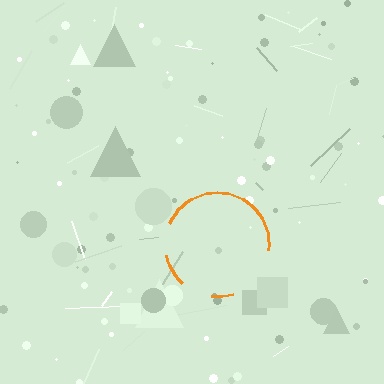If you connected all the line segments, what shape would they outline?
They would outline a circle.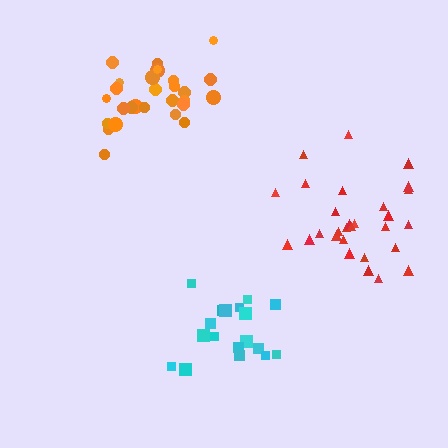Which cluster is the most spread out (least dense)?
Red.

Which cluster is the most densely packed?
Orange.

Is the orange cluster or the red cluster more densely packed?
Orange.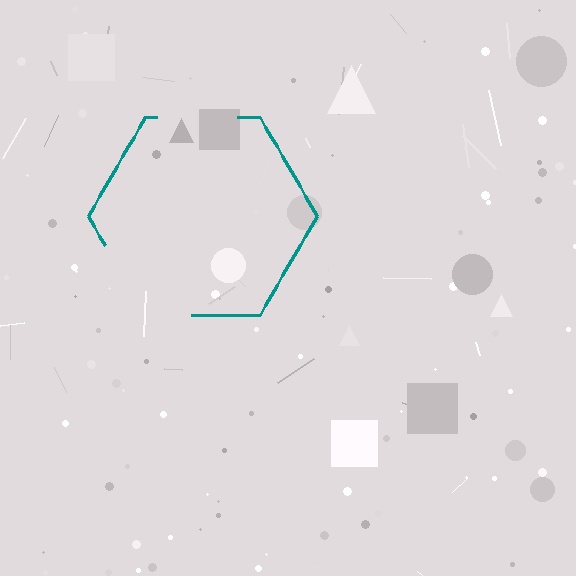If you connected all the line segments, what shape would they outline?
They would outline a hexagon.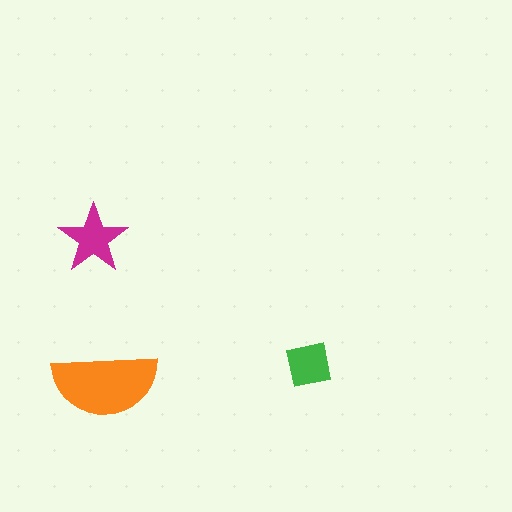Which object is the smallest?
The green square.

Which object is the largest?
The orange semicircle.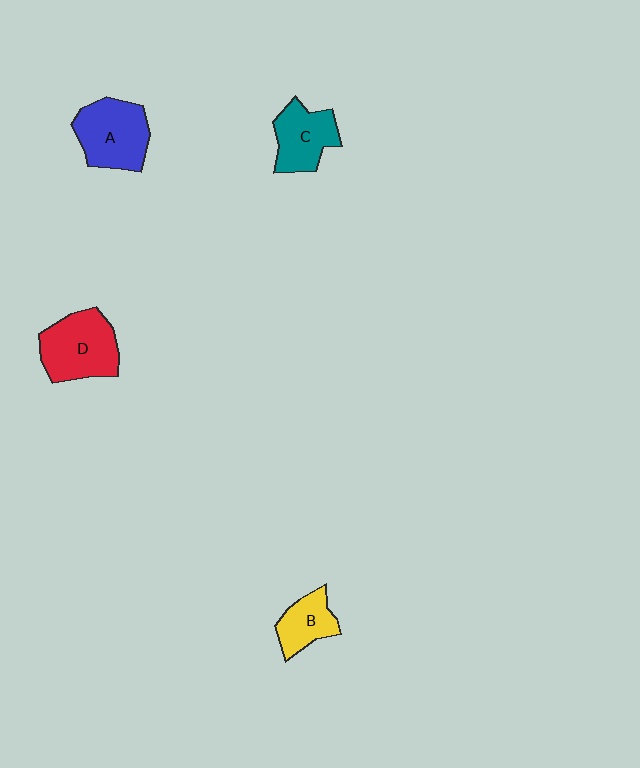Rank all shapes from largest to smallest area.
From largest to smallest: D (red), A (blue), C (teal), B (yellow).